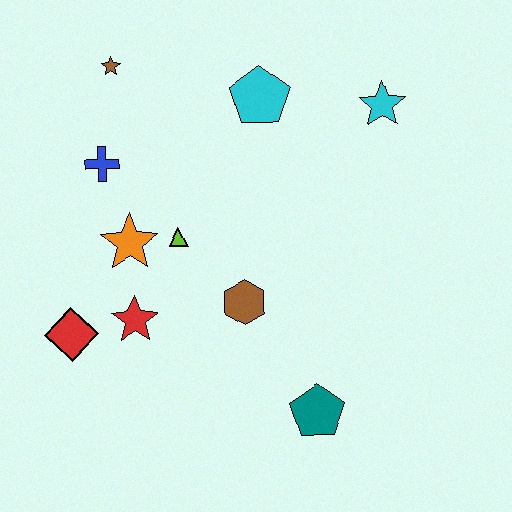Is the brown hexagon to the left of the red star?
No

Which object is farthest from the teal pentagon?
The brown star is farthest from the teal pentagon.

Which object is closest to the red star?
The red diamond is closest to the red star.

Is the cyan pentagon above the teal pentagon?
Yes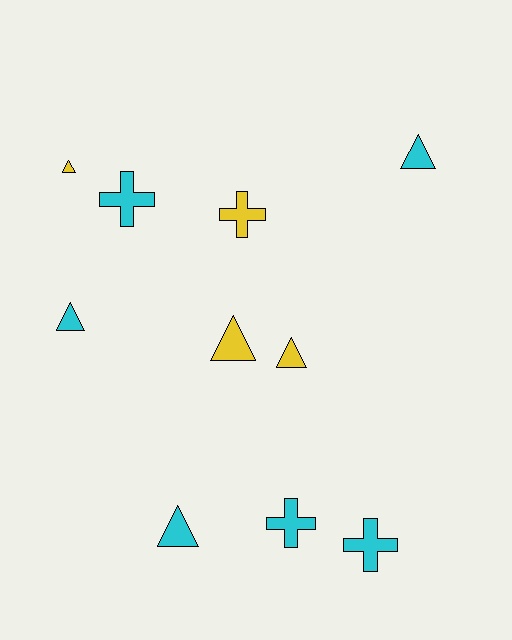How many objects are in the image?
There are 10 objects.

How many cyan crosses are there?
There are 3 cyan crosses.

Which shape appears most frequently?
Triangle, with 6 objects.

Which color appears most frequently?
Cyan, with 6 objects.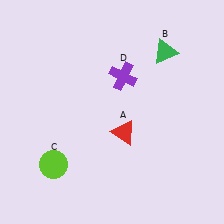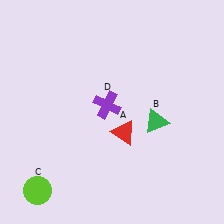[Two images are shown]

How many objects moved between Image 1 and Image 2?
3 objects moved between the two images.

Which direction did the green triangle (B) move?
The green triangle (B) moved down.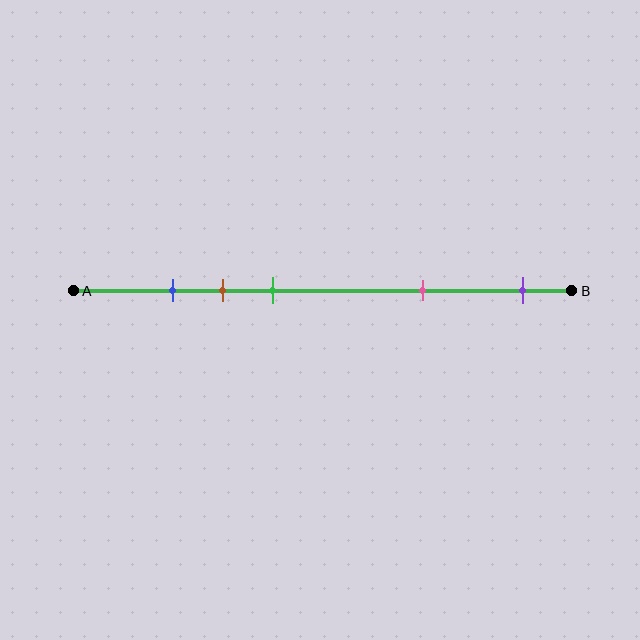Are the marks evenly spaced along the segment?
No, the marks are not evenly spaced.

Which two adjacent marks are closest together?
The blue and brown marks are the closest adjacent pair.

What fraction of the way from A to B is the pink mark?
The pink mark is approximately 70% (0.7) of the way from A to B.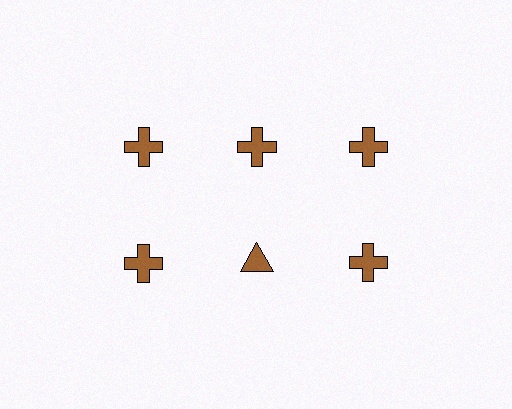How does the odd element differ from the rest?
It has a different shape: triangle instead of cross.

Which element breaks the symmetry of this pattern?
The brown triangle in the second row, second from left column breaks the symmetry. All other shapes are brown crosses.